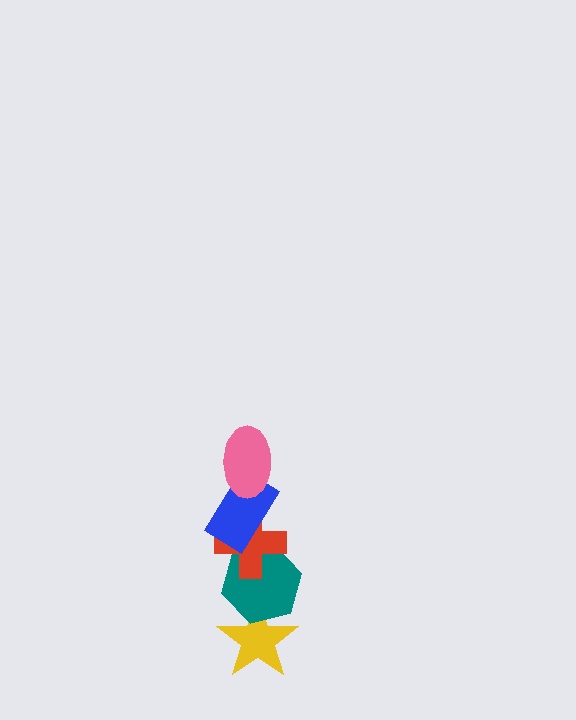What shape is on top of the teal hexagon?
The red cross is on top of the teal hexagon.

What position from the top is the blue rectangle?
The blue rectangle is 2nd from the top.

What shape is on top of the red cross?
The blue rectangle is on top of the red cross.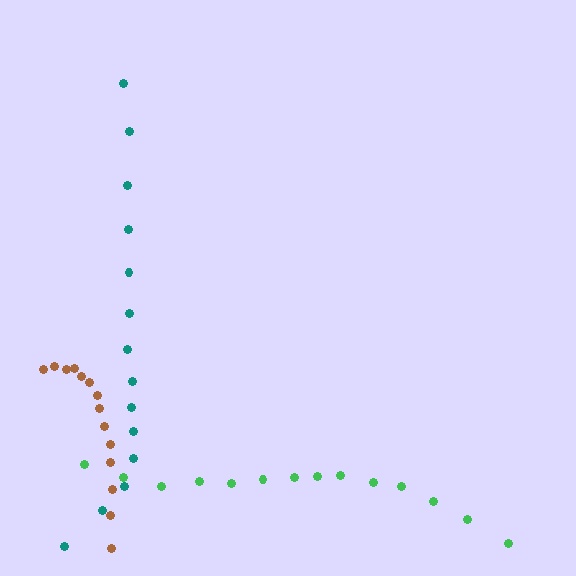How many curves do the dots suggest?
There are 3 distinct paths.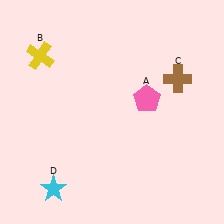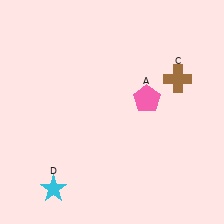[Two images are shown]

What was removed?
The yellow cross (B) was removed in Image 2.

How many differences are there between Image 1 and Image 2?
There is 1 difference between the two images.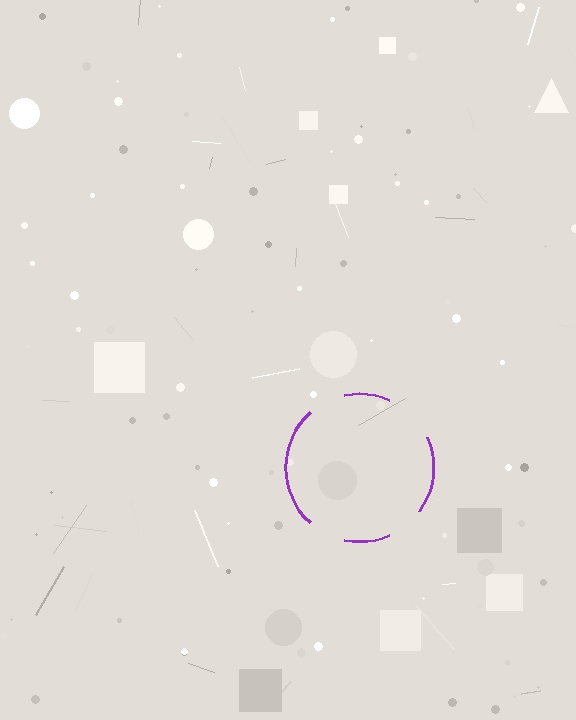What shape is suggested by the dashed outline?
The dashed outline suggests a circle.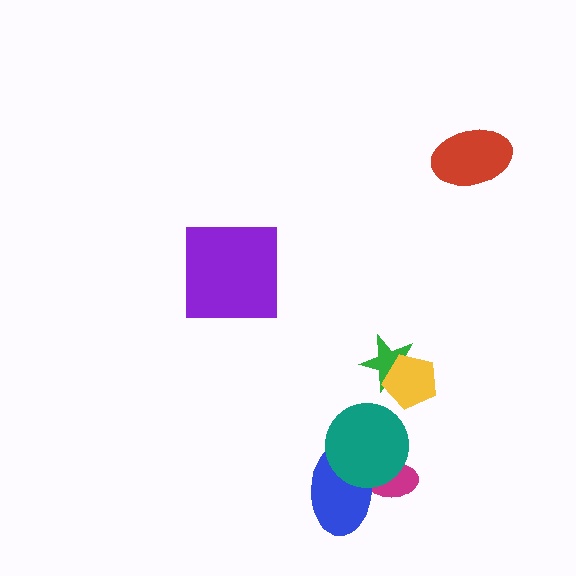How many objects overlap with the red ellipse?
0 objects overlap with the red ellipse.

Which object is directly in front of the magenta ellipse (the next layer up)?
The blue ellipse is directly in front of the magenta ellipse.